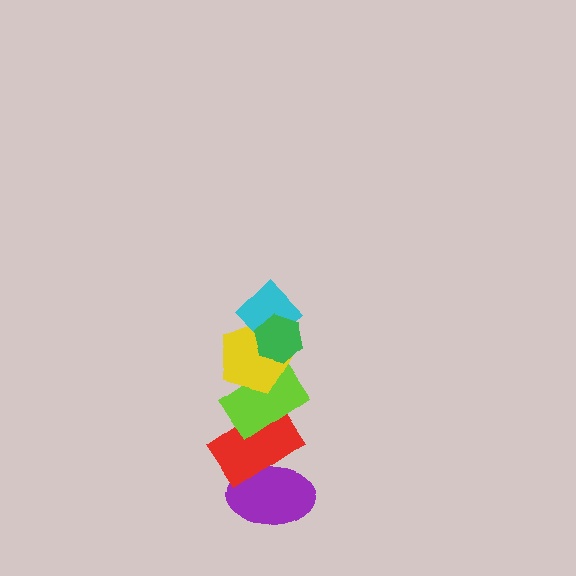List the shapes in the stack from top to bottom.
From top to bottom: the green hexagon, the cyan diamond, the yellow pentagon, the lime rectangle, the red rectangle, the purple ellipse.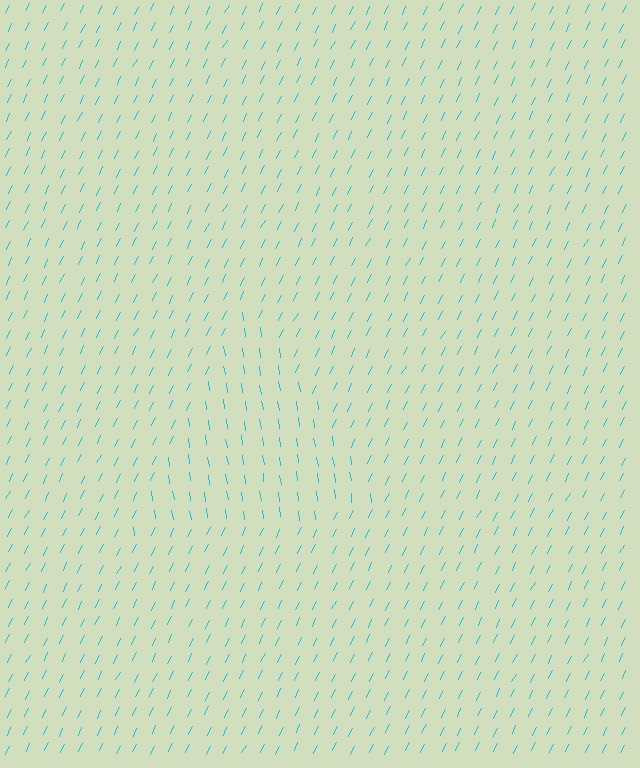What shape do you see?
I see a triangle.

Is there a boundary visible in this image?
Yes, there is a texture boundary formed by a change in line orientation.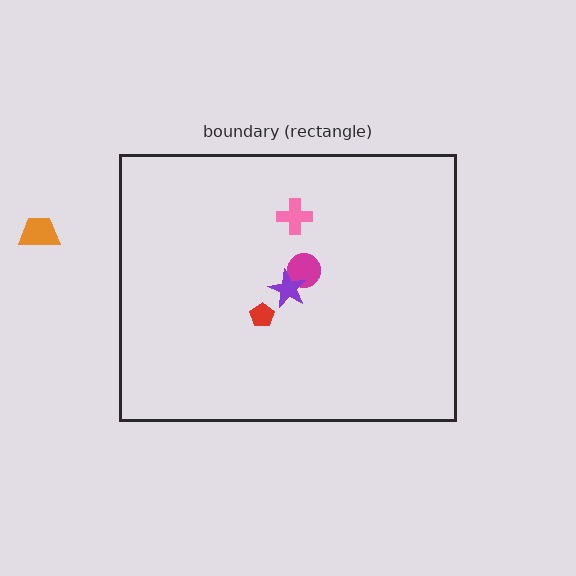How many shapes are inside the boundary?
4 inside, 1 outside.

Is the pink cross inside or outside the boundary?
Inside.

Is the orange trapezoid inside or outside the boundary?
Outside.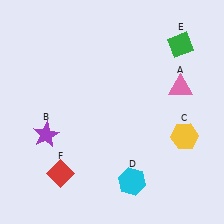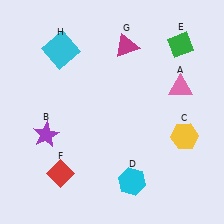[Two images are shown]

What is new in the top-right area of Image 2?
A magenta triangle (G) was added in the top-right area of Image 2.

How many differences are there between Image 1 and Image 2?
There are 2 differences between the two images.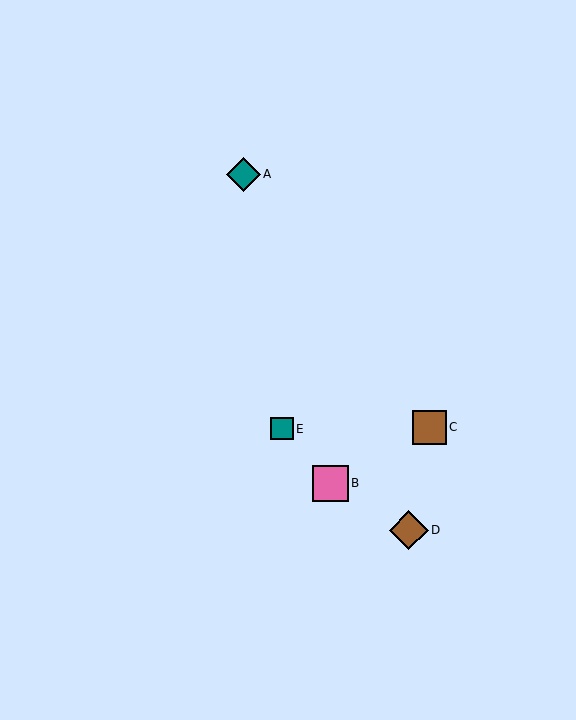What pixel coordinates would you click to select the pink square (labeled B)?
Click at (331, 483) to select the pink square B.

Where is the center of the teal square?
The center of the teal square is at (282, 429).